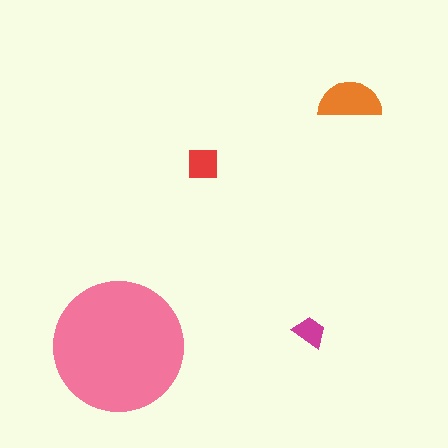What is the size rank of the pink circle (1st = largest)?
1st.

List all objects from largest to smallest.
The pink circle, the orange semicircle, the red square, the magenta trapezoid.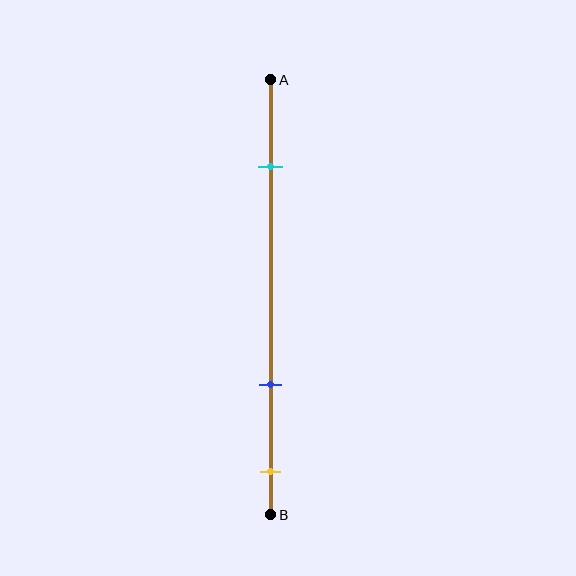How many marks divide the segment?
There are 3 marks dividing the segment.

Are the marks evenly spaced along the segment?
No, the marks are not evenly spaced.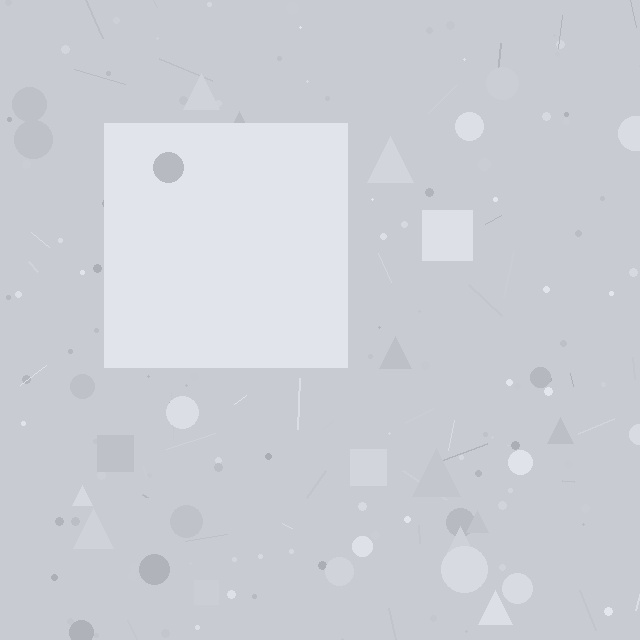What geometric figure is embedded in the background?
A square is embedded in the background.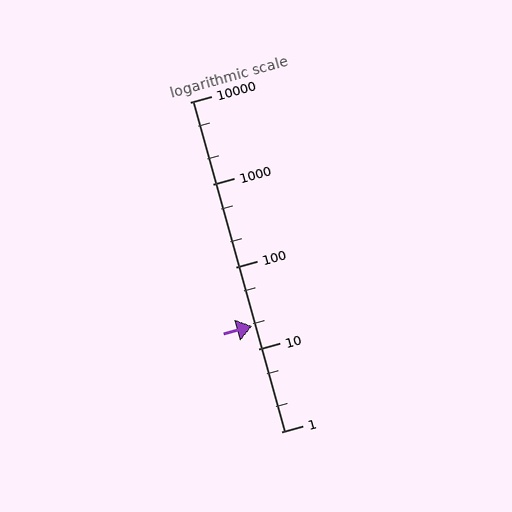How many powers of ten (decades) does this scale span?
The scale spans 4 decades, from 1 to 10000.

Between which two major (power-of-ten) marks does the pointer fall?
The pointer is between 10 and 100.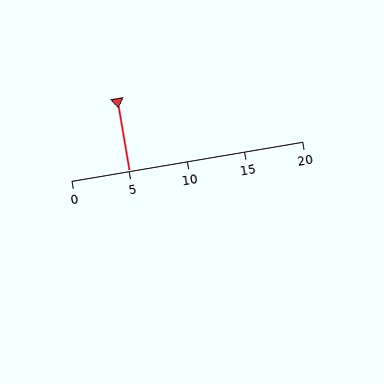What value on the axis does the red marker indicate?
The marker indicates approximately 5.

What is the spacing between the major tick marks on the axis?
The major ticks are spaced 5 apart.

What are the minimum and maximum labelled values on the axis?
The axis runs from 0 to 20.